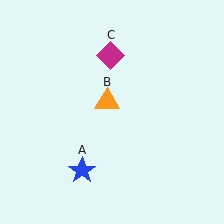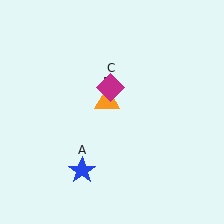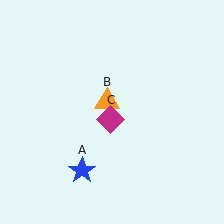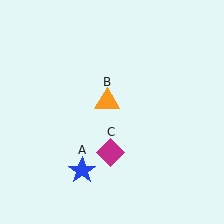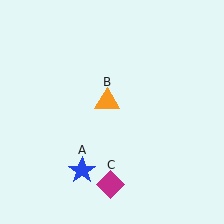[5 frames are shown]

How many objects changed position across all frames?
1 object changed position: magenta diamond (object C).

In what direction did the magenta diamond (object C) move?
The magenta diamond (object C) moved down.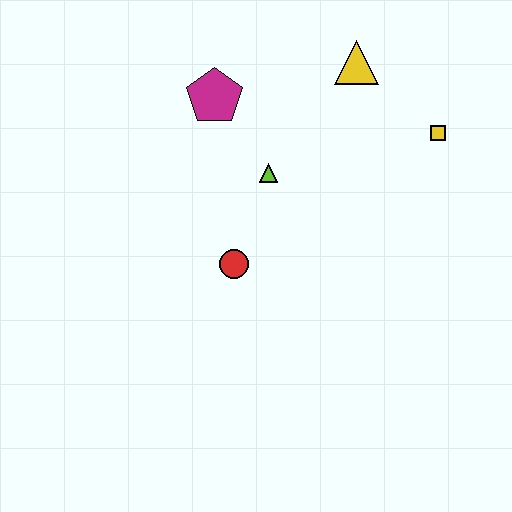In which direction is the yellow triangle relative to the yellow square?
The yellow triangle is to the left of the yellow square.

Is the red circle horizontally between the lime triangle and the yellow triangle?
No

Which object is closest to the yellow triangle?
The yellow square is closest to the yellow triangle.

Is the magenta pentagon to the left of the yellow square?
Yes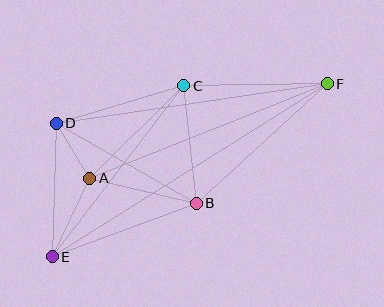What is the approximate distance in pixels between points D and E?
The distance between D and E is approximately 134 pixels.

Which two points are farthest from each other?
Points E and F are farthest from each other.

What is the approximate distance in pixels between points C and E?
The distance between C and E is approximately 216 pixels.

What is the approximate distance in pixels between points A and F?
The distance between A and F is approximately 256 pixels.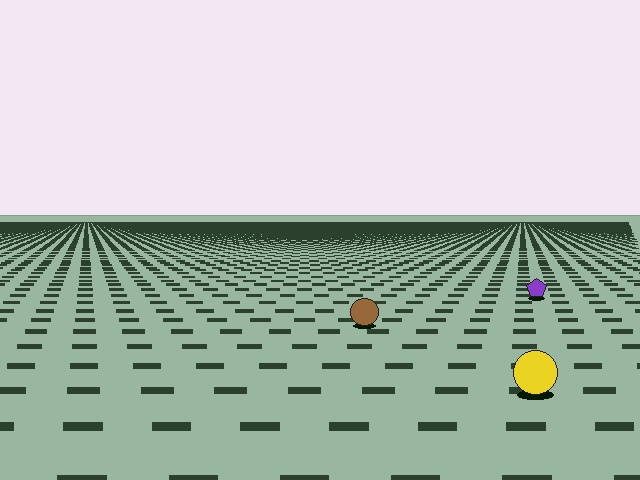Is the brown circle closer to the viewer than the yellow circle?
No. The yellow circle is closer — you can tell from the texture gradient: the ground texture is coarser near it.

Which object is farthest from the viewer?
The purple pentagon is farthest from the viewer. It appears smaller and the ground texture around it is denser.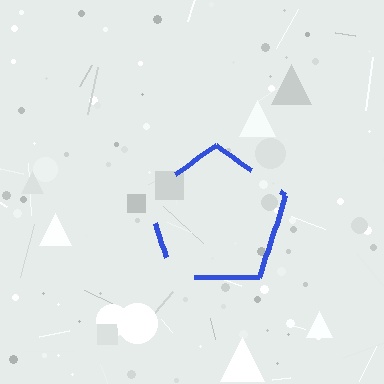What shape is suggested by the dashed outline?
The dashed outline suggests a pentagon.